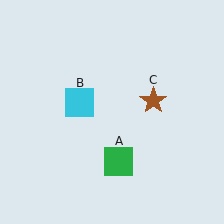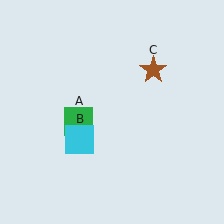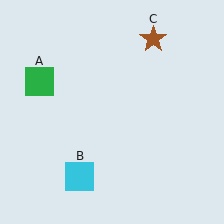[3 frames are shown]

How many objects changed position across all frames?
3 objects changed position: green square (object A), cyan square (object B), brown star (object C).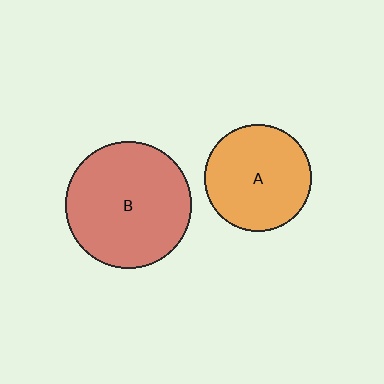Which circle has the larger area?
Circle B (red).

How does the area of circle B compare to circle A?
Approximately 1.4 times.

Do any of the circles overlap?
No, none of the circles overlap.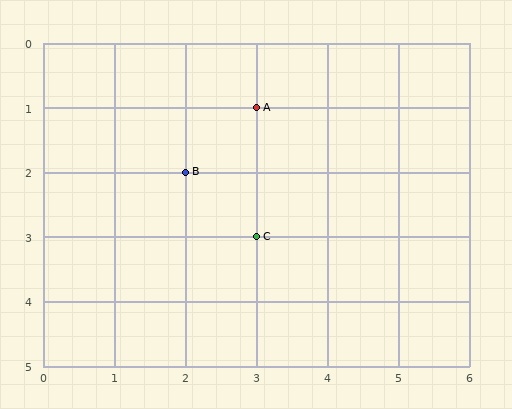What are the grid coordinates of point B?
Point B is at grid coordinates (2, 2).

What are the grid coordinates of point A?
Point A is at grid coordinates (3, 1).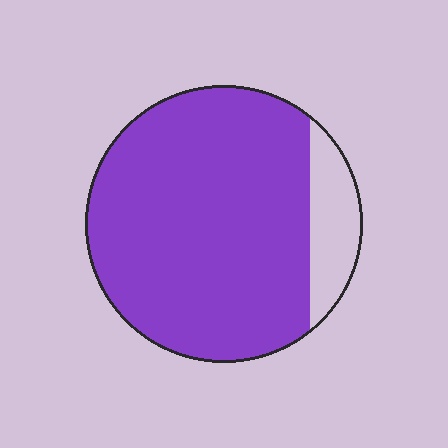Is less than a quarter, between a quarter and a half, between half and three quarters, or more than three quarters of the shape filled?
More than three quarters.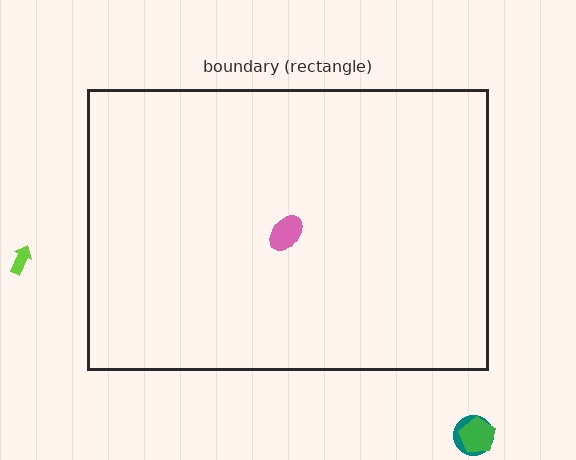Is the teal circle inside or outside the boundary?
Outside.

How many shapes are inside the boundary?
1 inside, 3 outside.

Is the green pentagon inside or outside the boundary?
Outside.